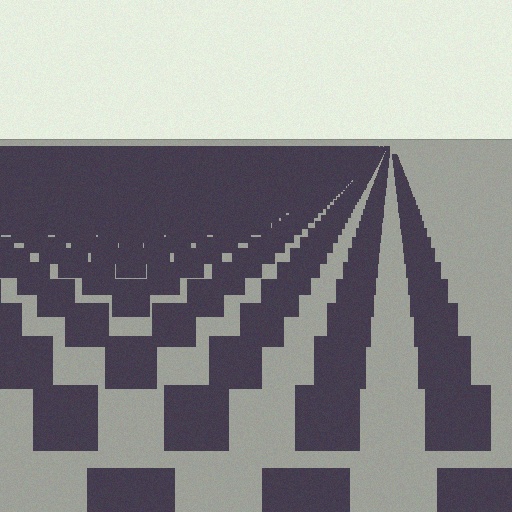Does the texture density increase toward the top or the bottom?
Density increases toward the top.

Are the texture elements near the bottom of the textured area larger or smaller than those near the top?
Larger. Near the bottom, elements are closer to the viewer and appear at a bigger on-screen size.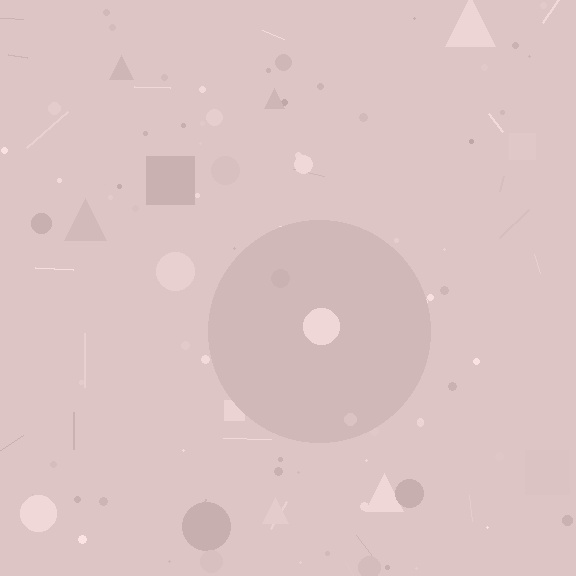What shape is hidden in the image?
A circle is hidden in the image.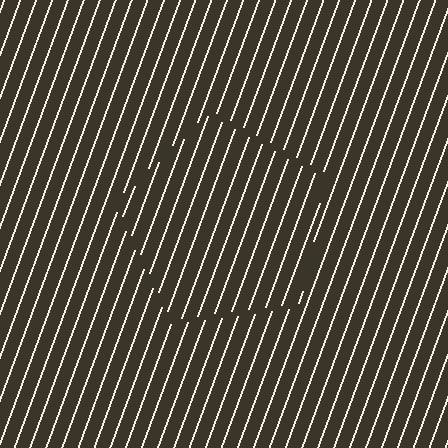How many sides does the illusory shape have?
5 sides — the line-ends trace a pentagon.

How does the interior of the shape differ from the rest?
The interior of the shape contains the same grating, shifted by half a period — the contour is defined by the phase discontinuity where line-ends from the inner and outer gratings abut.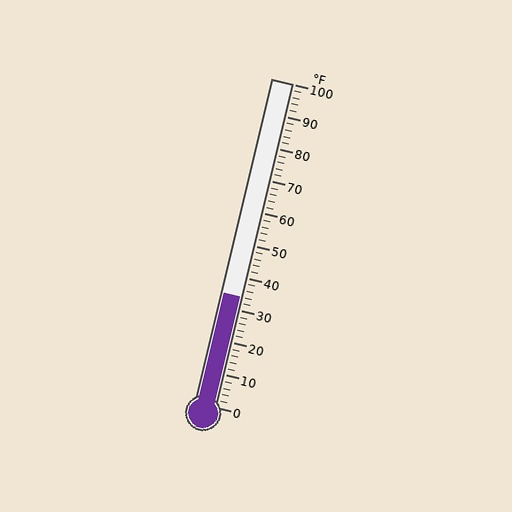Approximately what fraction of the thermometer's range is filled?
The thermometer is filled to approximately 35% of its range.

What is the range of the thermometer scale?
The thermometer scale ranges from 0°F to 100°F.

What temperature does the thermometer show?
The thermometer shows approximately 34°F.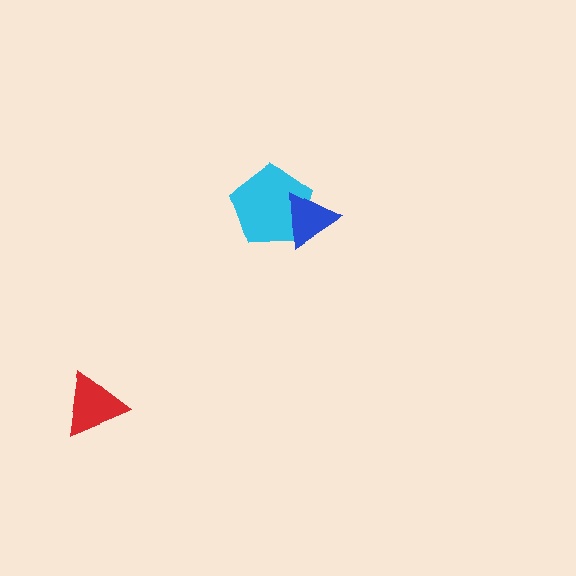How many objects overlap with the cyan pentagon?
1 object overlaps with the cyan pentagon.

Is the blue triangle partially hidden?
No, no other shape covers it.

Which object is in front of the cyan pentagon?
The blue triangle is in front of the cyan pentagon.